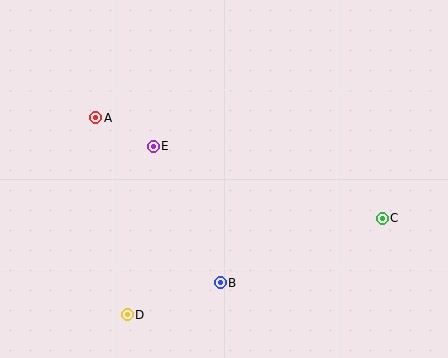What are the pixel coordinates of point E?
Point E is at (153, 146).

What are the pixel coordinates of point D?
Point D is at (127, 315).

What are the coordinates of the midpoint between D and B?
The midpoint between D and B is at (174, 299).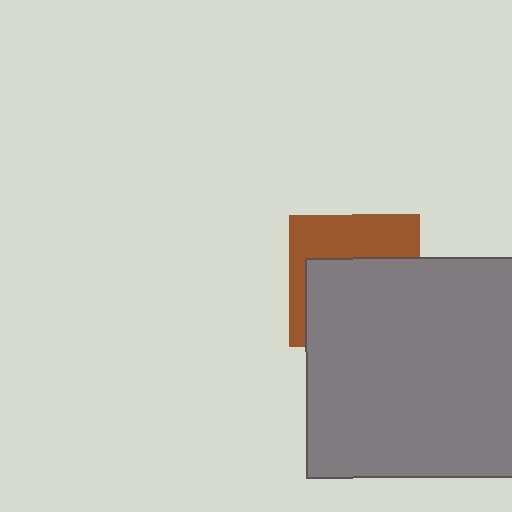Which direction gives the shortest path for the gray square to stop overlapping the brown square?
Moving down gives the shortest separation.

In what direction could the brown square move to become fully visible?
The brown square could move up. That would shift it out from behind the gray square entirely.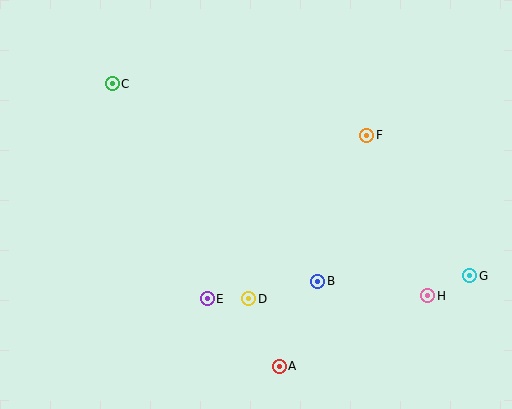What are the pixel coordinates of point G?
Point G is at (470, 276).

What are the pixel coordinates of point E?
Point E is at (207, 299).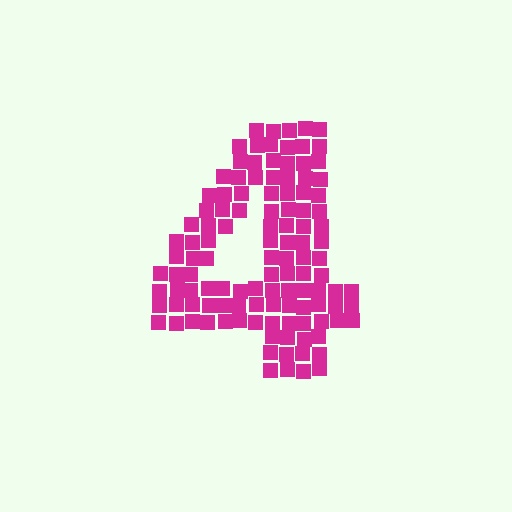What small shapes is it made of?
It is made of small squares.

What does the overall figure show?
The overall figure shows the digit 4.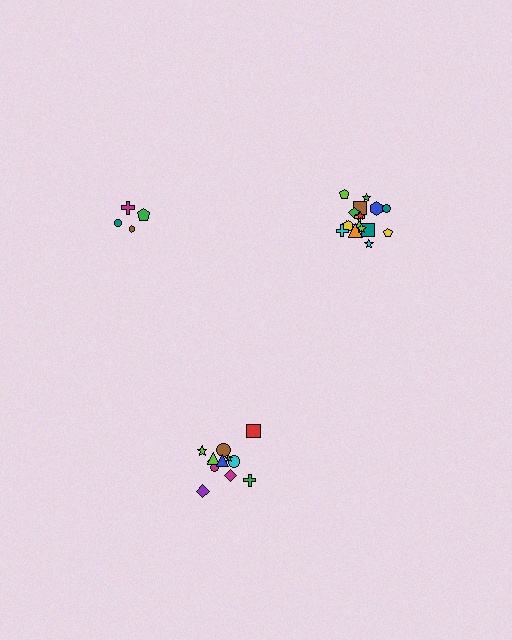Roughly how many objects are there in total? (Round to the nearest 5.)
Roughly 35 objects in total.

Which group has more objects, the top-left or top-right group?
The top-right group.